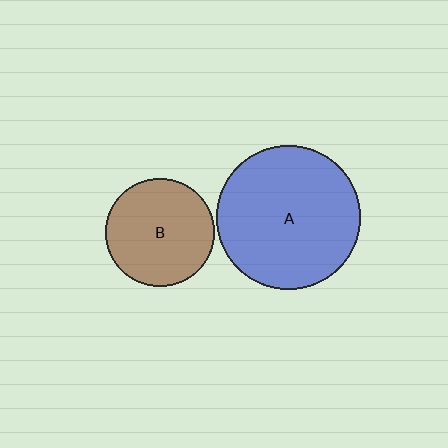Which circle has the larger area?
Circle A (blue).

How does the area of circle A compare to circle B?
Approximately 1.8 times.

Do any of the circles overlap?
No, none of the circles overlap.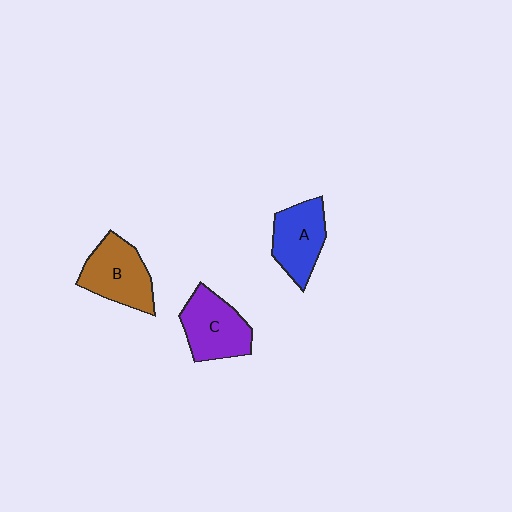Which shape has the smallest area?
Shape A (blue).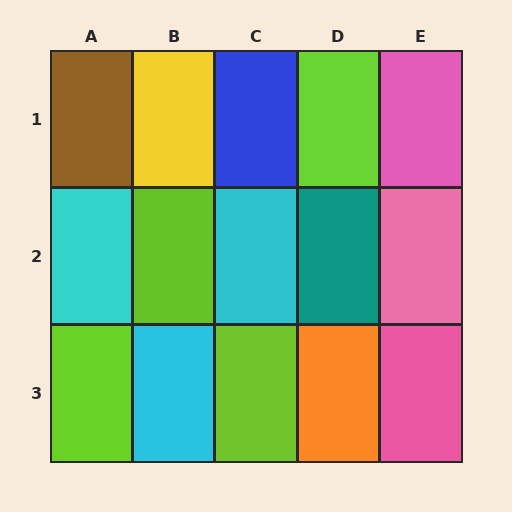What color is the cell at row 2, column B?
Lime.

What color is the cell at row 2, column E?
Pink.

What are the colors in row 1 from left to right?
Brown, yellow, blue, lime, pink.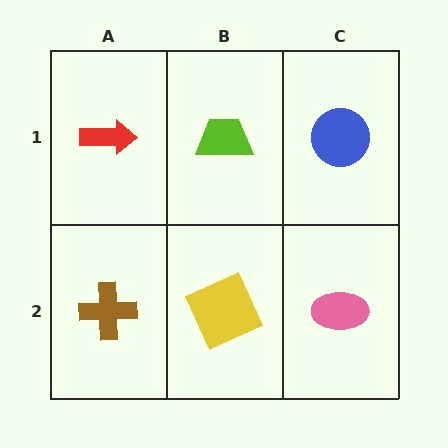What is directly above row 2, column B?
A lime trapezoid.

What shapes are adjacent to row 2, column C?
A blue circle (row 1, column C), a yellow square (row 2, column B).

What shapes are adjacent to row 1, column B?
A yellow square (row 2, column B), a red arrow (row 1, column A), a blue circle (row 1, column C).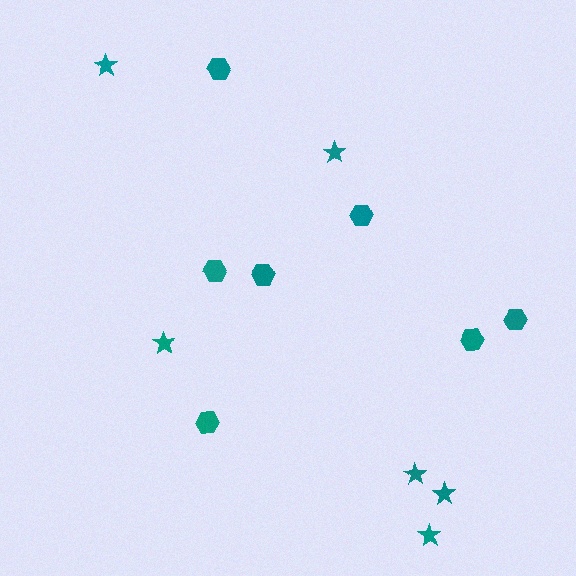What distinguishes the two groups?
There are 2 groups: one group of stars (6) and one group of hexagons (7).